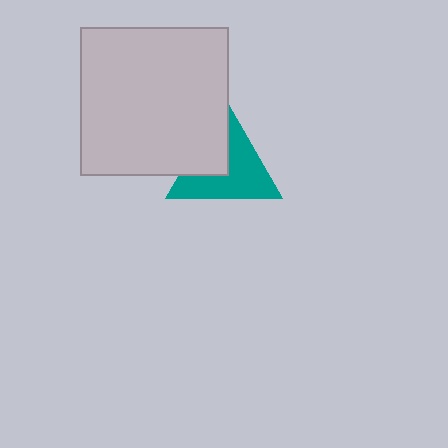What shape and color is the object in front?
The object in front is a light gray square.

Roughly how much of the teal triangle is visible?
About half of it is visible (roughly 64%).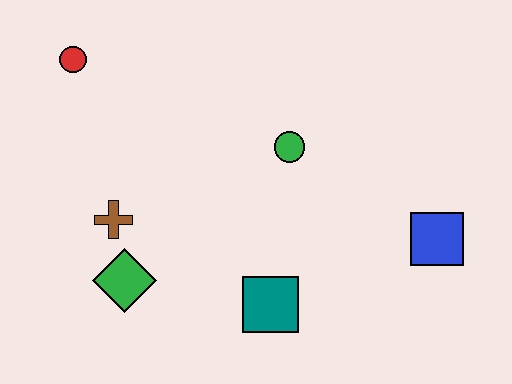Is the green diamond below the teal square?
No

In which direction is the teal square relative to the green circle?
The teal square is below the green circle.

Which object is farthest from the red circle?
The blue square is farthest from the red circle.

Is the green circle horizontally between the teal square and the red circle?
No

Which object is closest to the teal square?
The green diamond is closest to the teal square.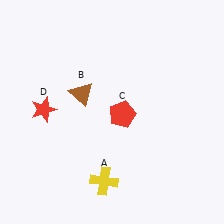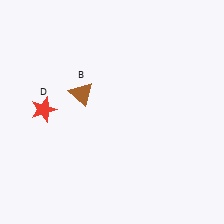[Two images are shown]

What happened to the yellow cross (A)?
The yellow cross (A) was removed in Image 2. It was in the bottom-left area of Image 1.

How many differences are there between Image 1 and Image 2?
There are 2 differences between the two images.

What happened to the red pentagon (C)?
The red pentagon (C) was removed in Image 2. It was in the bottom-right area of Image 1.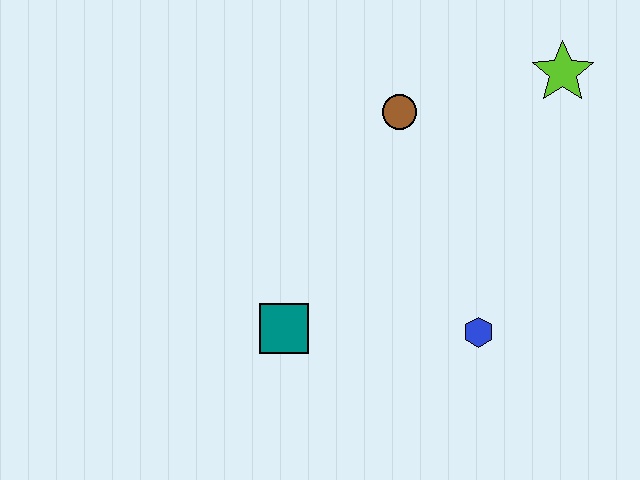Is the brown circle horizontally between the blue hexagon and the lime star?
No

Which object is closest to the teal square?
The blue hexagon is closest to the teal square.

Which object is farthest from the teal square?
The lime star is farthest from the teal square.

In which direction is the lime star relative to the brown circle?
The lime star is to the right of the brown circle.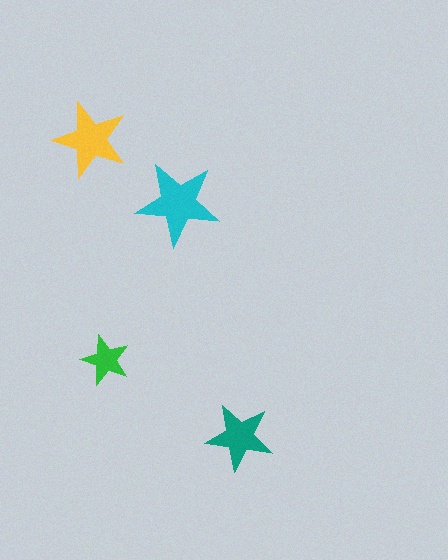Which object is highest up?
The yellow star is topmost.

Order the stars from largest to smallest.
the cyan one, the yellow one, the teal one, the green one.